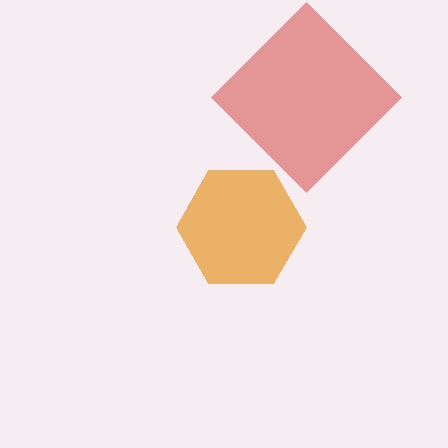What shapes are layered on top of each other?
The layered shapes are: a red diamond, an orange hexagon.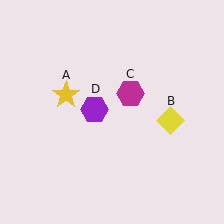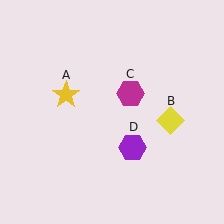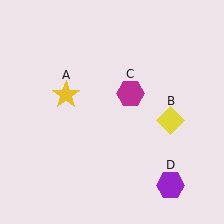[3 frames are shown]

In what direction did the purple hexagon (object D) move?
The purple hexagon (object D) moved down and to the right.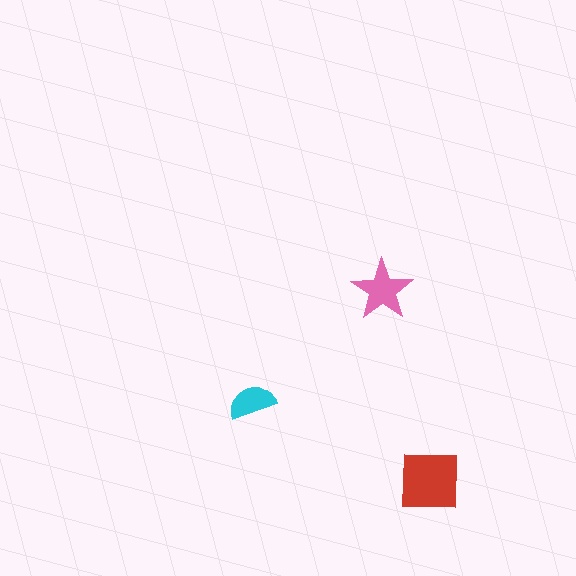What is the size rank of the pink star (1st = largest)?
2nd.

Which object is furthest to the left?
The cyan semicircle is leftmost.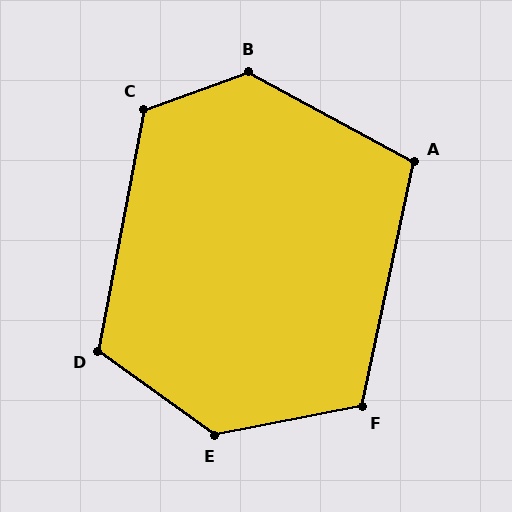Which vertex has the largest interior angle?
E, at approximately 133 degrees.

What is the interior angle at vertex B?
Approximately 132 degrees (obtuse).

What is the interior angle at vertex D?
Approximately 115 degrees (obtuse).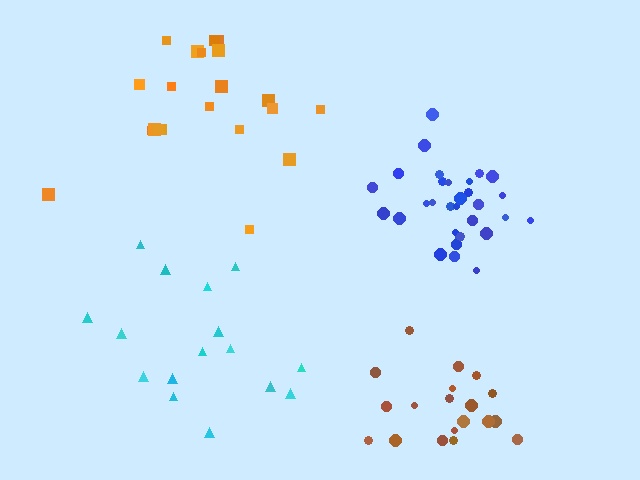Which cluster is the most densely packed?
Blue.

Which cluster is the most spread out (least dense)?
Cyan.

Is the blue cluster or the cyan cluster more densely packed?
Blue.